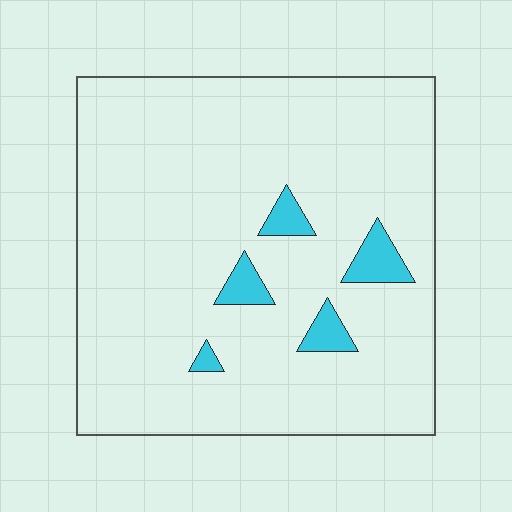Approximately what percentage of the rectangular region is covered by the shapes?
Approximately 5%.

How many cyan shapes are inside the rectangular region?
5.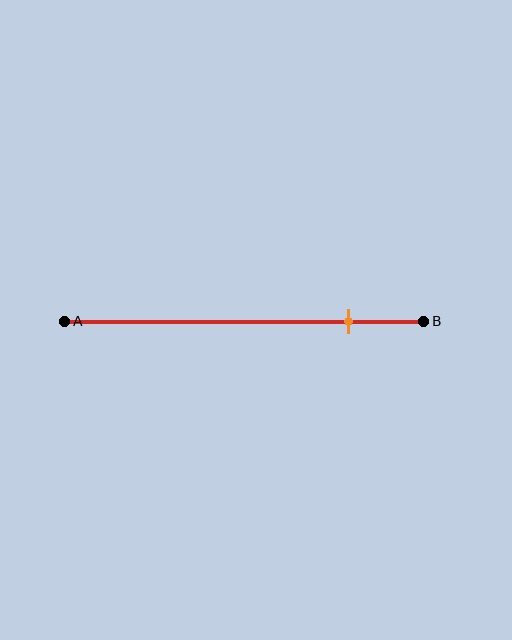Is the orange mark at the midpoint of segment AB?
No, the mark is at about 80% from A, not at the 50% midpoint.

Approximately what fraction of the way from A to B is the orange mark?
The orange mark is approximately 80% of the way from A to B.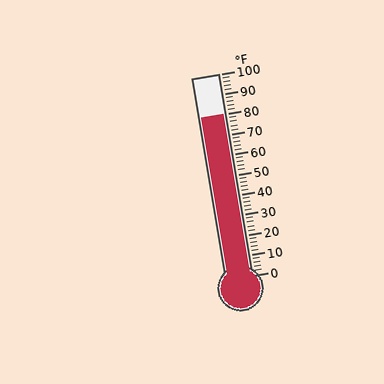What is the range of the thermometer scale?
The thermometer scale ranges from 0°F to 100°F.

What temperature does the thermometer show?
The thermometer shows approximately 80°F.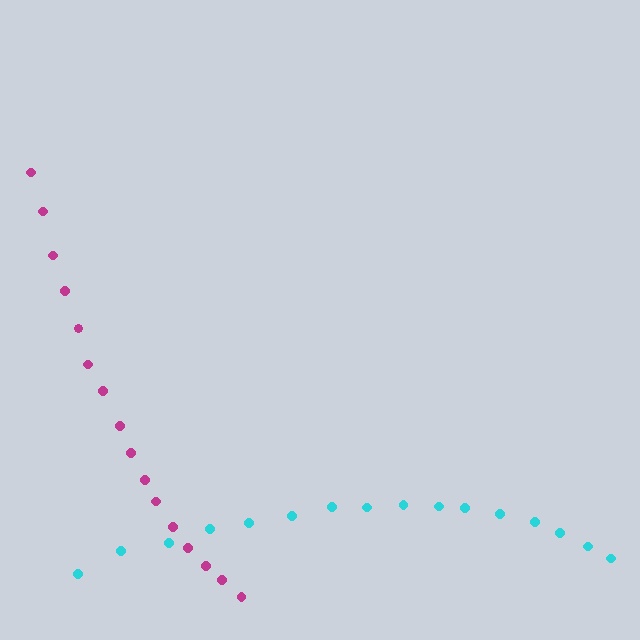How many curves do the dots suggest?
There are 2 distinct paths.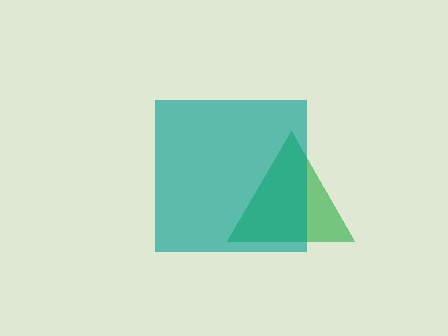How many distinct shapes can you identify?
There are 2 distinct shapes: a green triangle, a teal square.